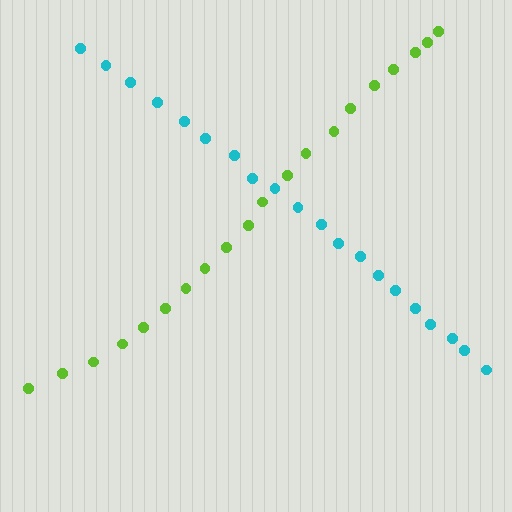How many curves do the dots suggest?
There are 2 distinct paths.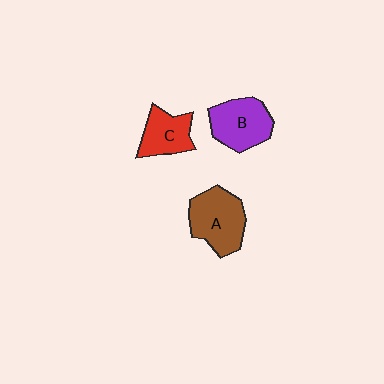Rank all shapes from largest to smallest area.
From largest to smallest: A (brown), B (purple), C (red).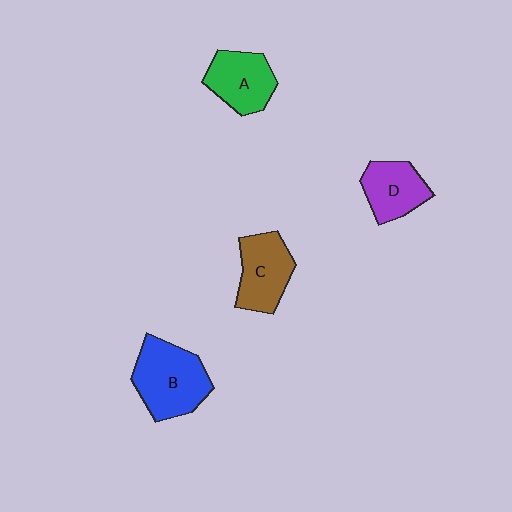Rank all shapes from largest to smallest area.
From largest to smallest: B (blue), C (brown), A (green), D (purple).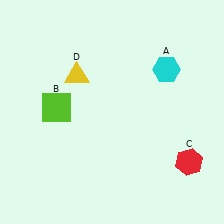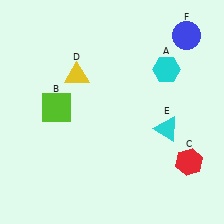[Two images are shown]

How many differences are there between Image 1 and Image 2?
There are 2 differences between the two images.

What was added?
A cyan triangle (E), a blue circle (F) were added in Image 2.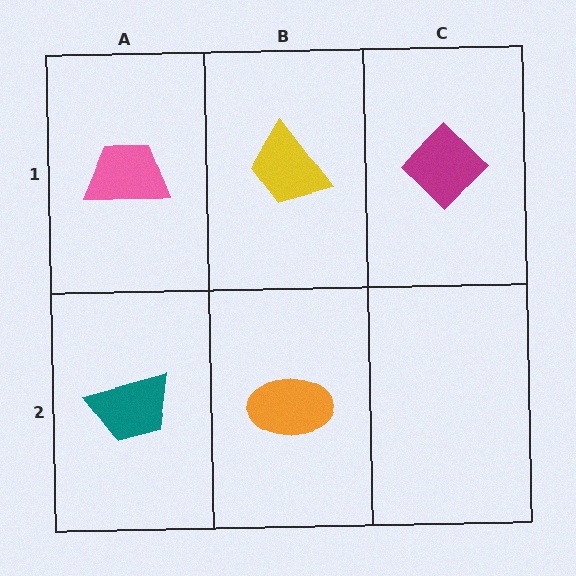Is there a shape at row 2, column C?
No, that cell is empty.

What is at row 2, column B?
An orange ellipse.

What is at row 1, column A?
A pink trapezoid.